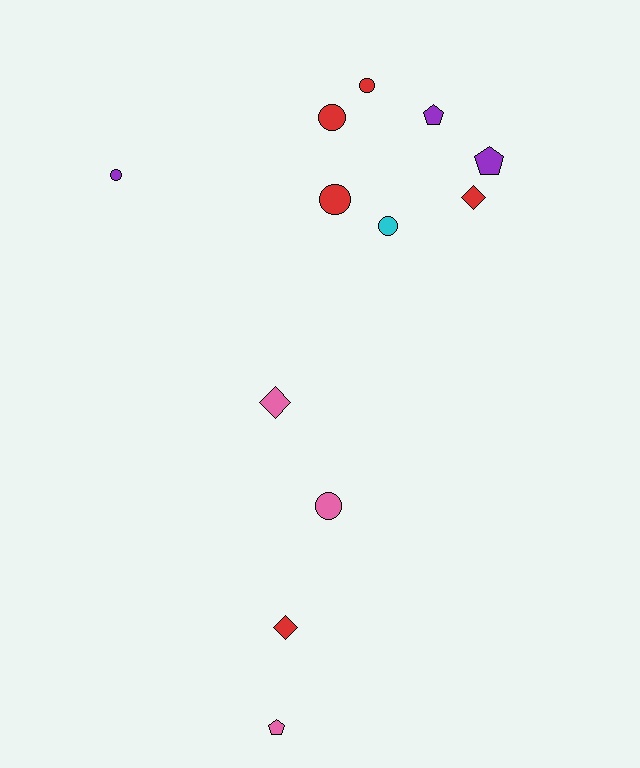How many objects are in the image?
There are 12 objects.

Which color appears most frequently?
Red, with 5 objects.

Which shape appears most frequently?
Circle, with 6 objects.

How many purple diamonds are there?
There are no purple diamonds.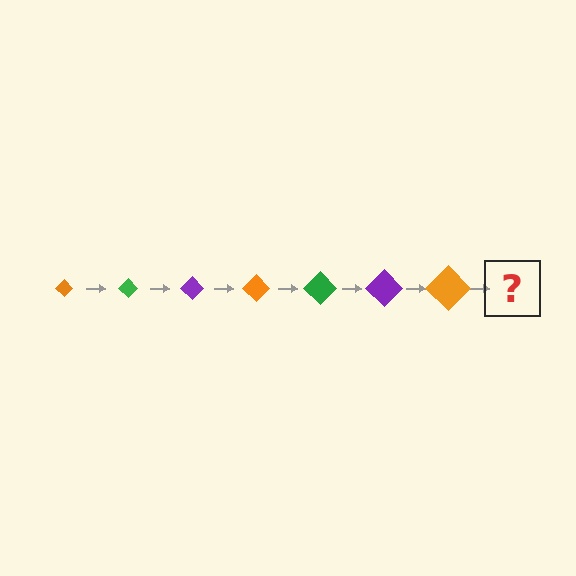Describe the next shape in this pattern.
It should be a green diamond, larger than the previous one.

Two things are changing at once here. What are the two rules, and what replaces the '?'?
The two rules are that the diamond grows larger each step and the color cycles through orange, green, and purple. The '?' should be a green diamond, larger than the previous one.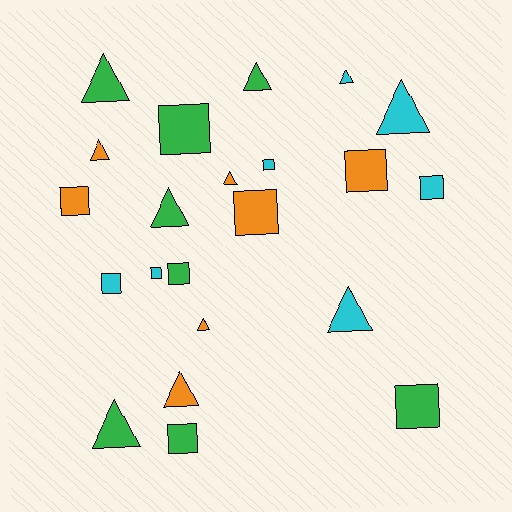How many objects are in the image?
There are 22 objects.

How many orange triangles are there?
There are 4 orange triangles.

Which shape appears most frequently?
Square, with 11 objects.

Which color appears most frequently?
Green, with 8 objects.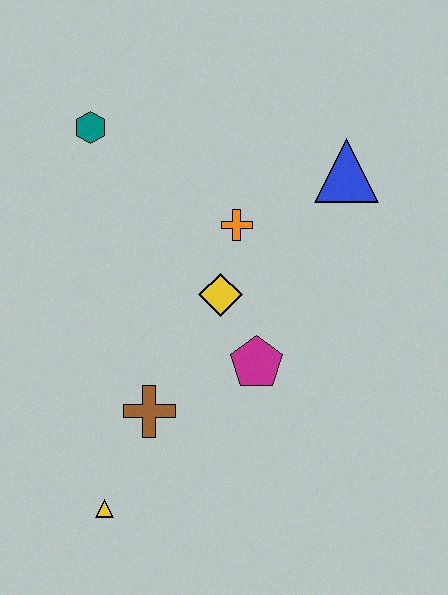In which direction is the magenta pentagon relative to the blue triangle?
The magenta pentagon is below the blue triangle.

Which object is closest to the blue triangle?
The orange cross is closest to the blue triangle.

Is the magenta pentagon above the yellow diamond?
No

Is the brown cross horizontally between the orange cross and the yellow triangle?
Yes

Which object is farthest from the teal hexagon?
The yellow triangle is farthest from the teal hexagon.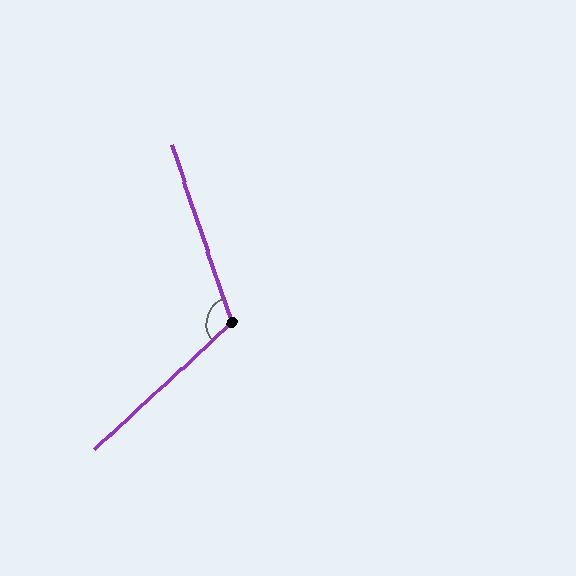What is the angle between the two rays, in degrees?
Approximately 114 degrees.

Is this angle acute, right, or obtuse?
It is obtuse.